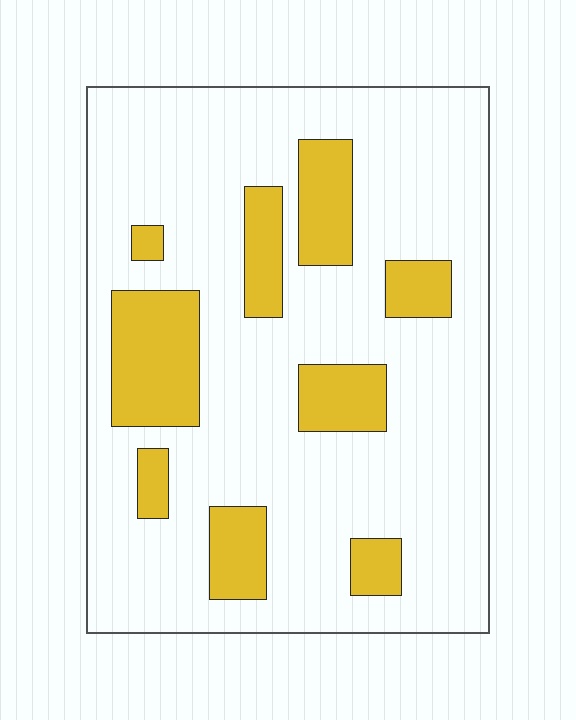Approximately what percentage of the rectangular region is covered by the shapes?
Approximately 20%.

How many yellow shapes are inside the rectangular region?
9.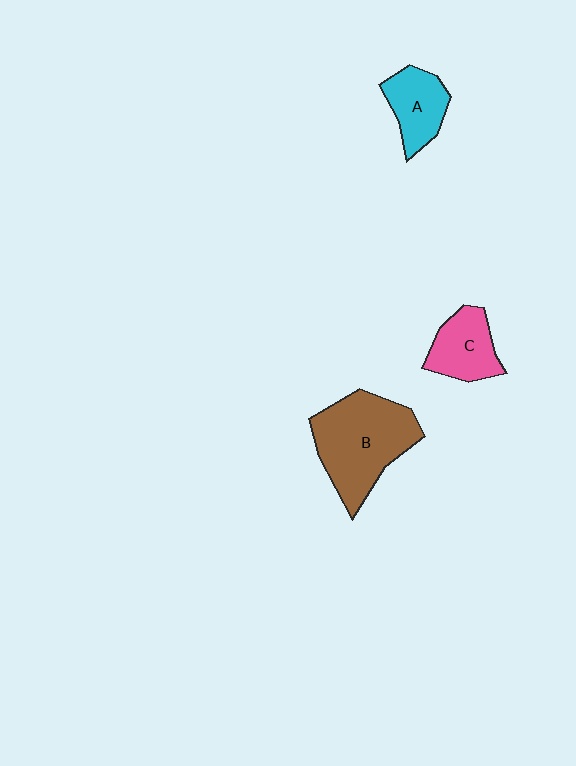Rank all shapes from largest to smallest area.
From largest to smallest: B (brown), C (pink), A (cyan).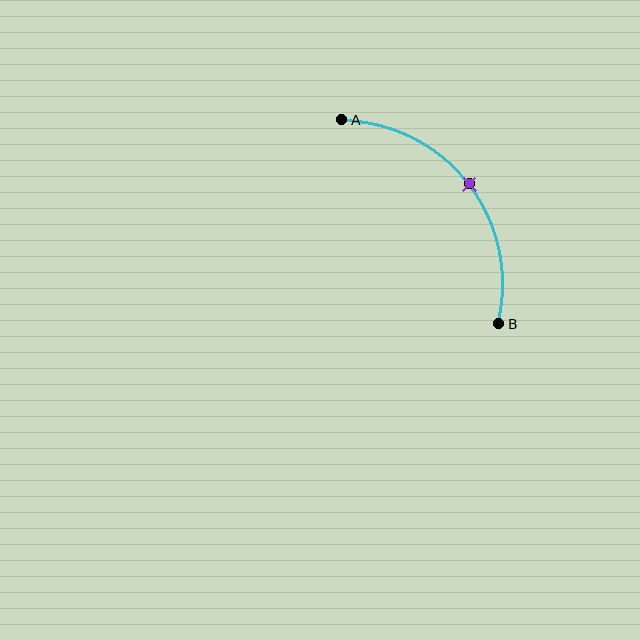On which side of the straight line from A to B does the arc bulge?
The arc bulges above and to the right of the straight line connecting A and B.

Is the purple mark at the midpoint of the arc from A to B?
Yes. The purple mark lies on the arc at equal arc-length from both A and B — it is the arc midpoint.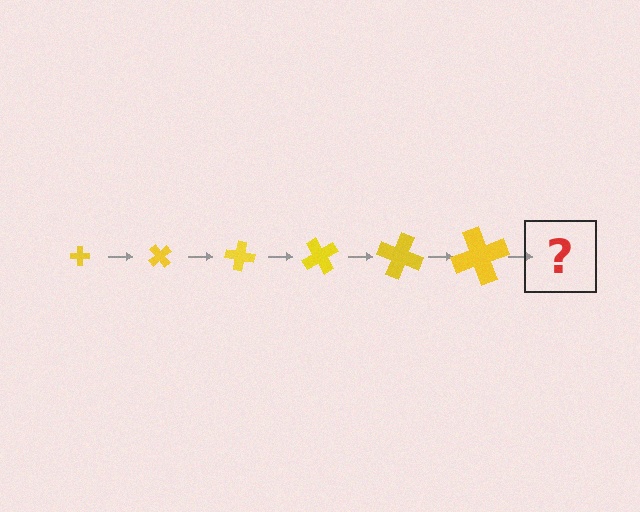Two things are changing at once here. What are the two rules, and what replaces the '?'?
The two rules are that the cross grows larger each step and it rotates 50 degrees each step. The '?' should be a cross, larger than the previous one and rotated 300 degrees from the start.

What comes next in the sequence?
The next element should be a cross, larger than the previous one and rotated 300 degrees from the start.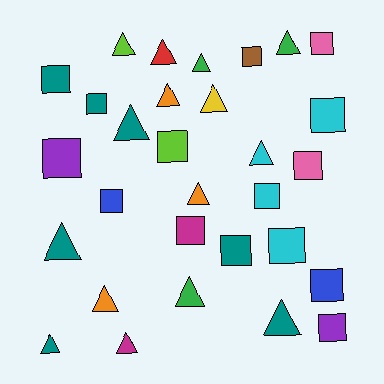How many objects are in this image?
There are 30 objects.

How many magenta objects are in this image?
There are 2 magenta objects.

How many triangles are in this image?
There are 15 triangles.